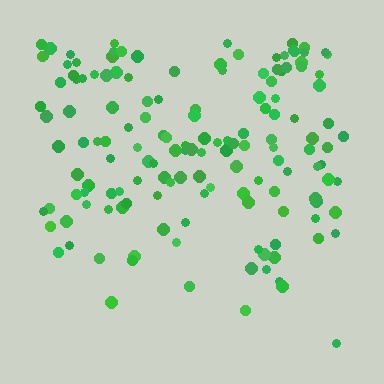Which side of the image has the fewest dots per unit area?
The bottom.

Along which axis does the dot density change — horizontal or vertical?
Vertical.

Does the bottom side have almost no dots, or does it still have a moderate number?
Still a moderate number, just noticeably fewer than the top.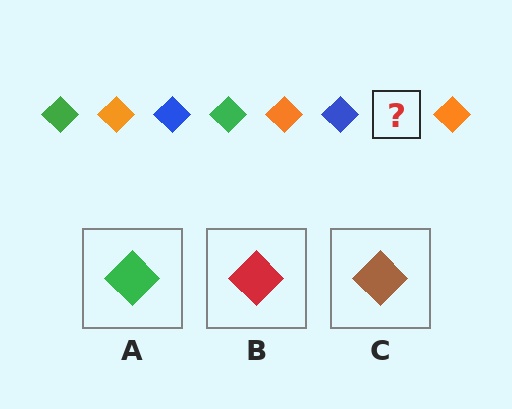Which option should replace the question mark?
Option A.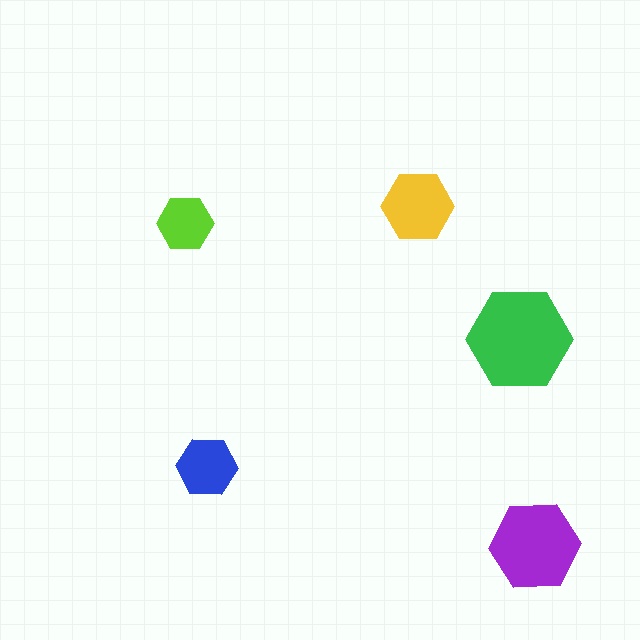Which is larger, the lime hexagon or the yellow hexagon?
The yellow one.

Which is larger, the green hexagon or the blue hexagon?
The green one.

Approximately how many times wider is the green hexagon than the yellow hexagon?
About 1.5 times wider.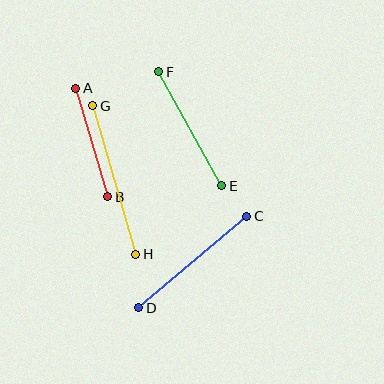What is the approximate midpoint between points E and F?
The midpoint is at approximately (190, 129) pixels.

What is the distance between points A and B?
The distance is approximately 113 pixels.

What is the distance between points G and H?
The distance is approximately 154 pixels.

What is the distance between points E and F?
The distance is approximately 130 pixels.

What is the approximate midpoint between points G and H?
The midpoint is at approximately (114, 180) pixels.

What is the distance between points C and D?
The distance is approximately 142 pixels.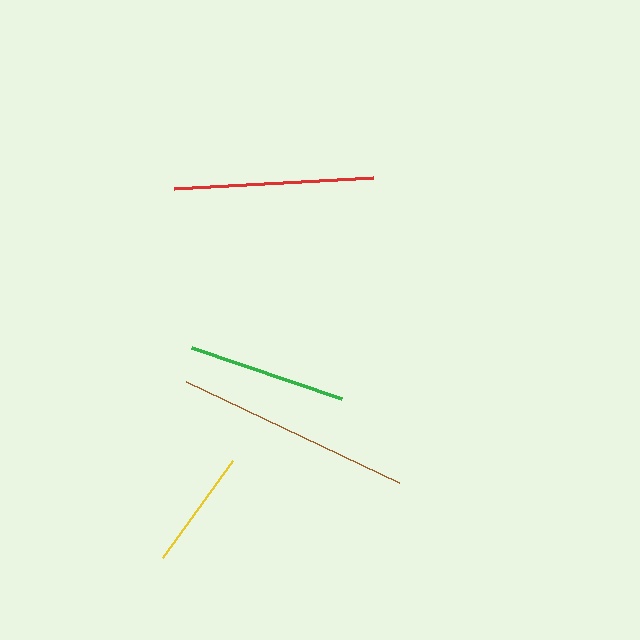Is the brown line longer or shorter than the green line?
The brown line is longer than the green line.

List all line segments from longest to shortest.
From longest to shortest: brown, red, green, yellow.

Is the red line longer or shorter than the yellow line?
The red line is longer than the yellow line.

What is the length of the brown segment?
The brown segment is approximately 236 pixels long.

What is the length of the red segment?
The red segment is approximately 200 pixels long.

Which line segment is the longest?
The brown line is the longest at approximately 236 pixels.